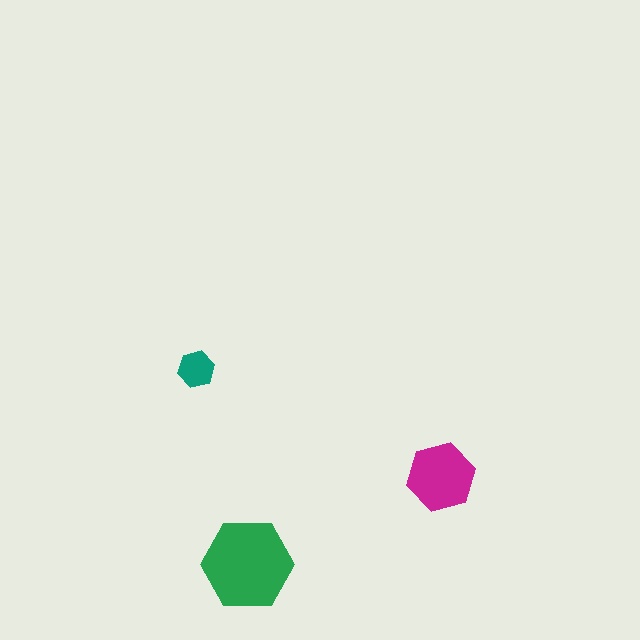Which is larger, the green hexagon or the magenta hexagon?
The green one.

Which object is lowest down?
The green hexagon is bottommost.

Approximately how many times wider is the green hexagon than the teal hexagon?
About 2.5 times wider.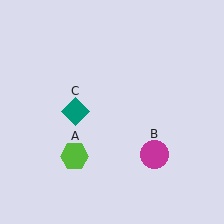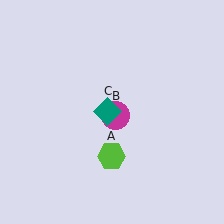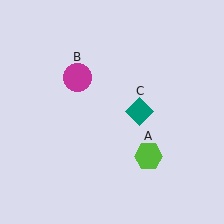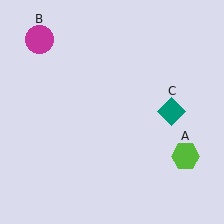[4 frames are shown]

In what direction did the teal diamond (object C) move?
The teal diamond (object C) moved right.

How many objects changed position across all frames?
3 objects changed position: lime hexagon (object A), magenta circle (object B), teal diamond (object C).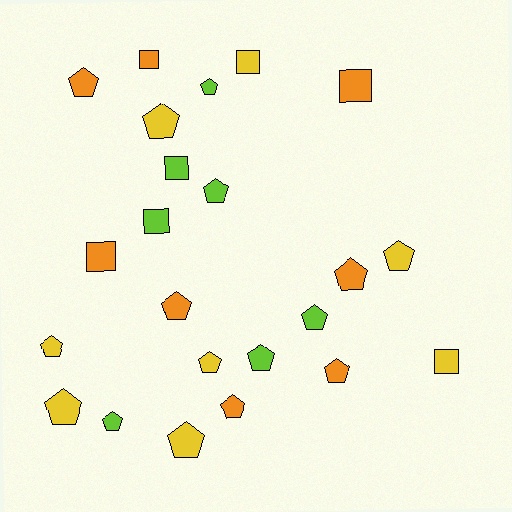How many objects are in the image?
There are 23 objects.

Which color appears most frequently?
Orange, with 8 objects.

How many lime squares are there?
There are 2 lime squares.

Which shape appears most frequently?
Pentagon, with 16 objects.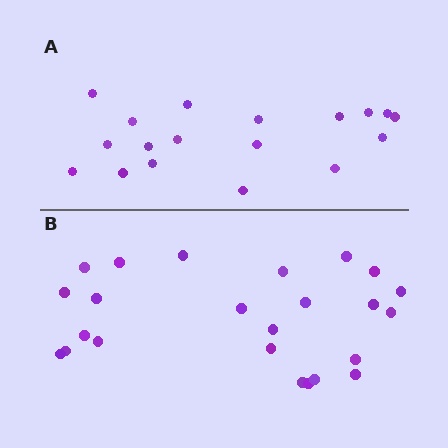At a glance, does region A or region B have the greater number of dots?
Region B (the bottom region) has more dots.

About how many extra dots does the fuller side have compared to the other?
Region B has about 6 more dots than region A.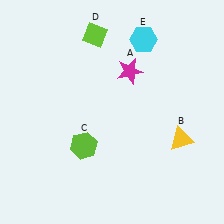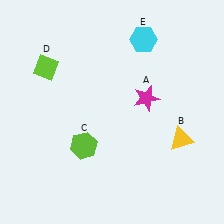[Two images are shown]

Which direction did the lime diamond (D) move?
The lime diamond (D) moved left.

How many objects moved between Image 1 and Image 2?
2 objects moved between the two images.